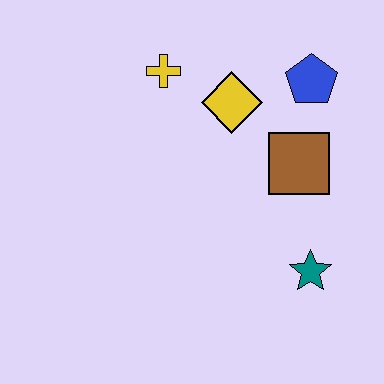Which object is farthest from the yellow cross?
The teal star is farthest from the yellow cross.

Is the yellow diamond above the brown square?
Yes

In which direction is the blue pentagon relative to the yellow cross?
The blue pentagon is to the right of the yellow cross.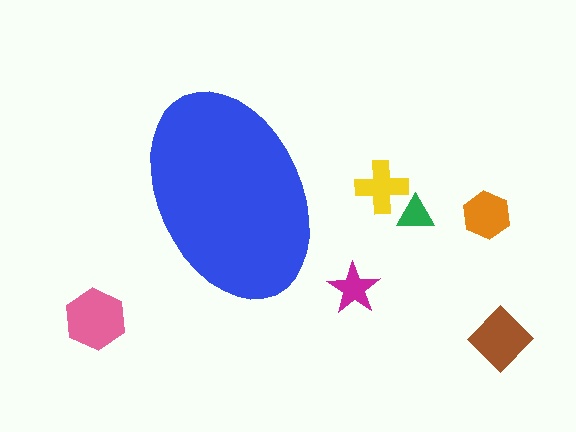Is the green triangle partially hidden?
No, the green triangle is fully visible.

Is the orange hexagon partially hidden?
No, the orange hexagon is fully visible.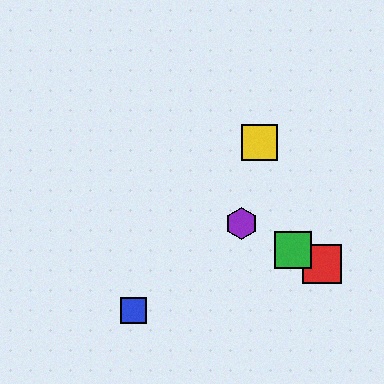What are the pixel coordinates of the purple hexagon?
The purple hexagon is at (242, 223).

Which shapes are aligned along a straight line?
The red square, the green square, the purple hexagon are aligned along a straight line.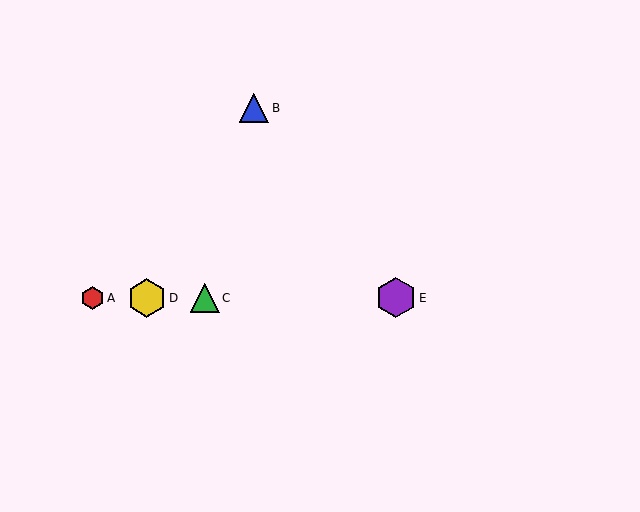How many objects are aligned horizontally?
4 objects (A, C, D, E) are aligned horizontally.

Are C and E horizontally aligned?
Yes, both are at y≈298.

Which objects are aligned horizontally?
Objects A, C, D, E are aligned horizontally.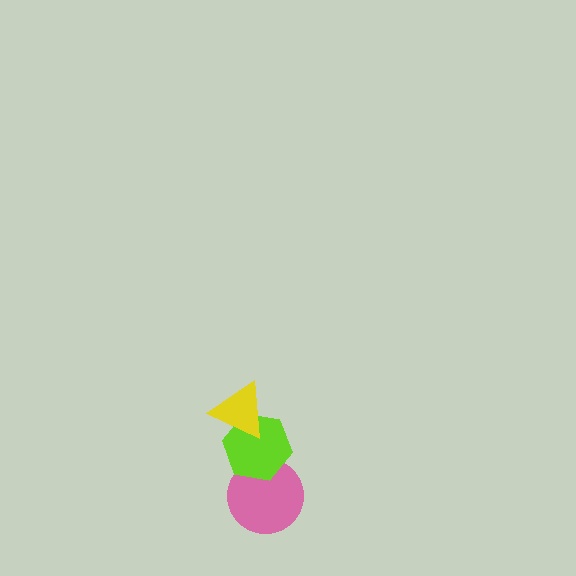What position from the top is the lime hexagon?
The lime hexagon is 2nd from the top.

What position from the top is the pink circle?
The pink circle is 3rd from the top.